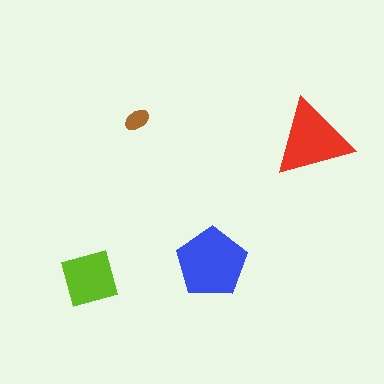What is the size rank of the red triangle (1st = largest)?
2nd.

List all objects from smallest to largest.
The brown ellipse, the lime square, the red triangle, the blue pentagon.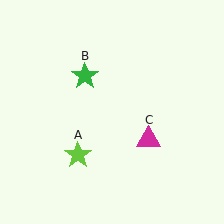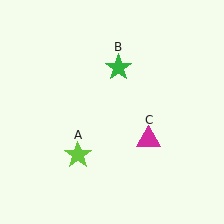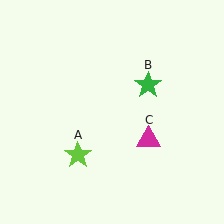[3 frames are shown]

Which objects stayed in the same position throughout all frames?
Lime star (object A) and magenta triangle (object C) remained stationary.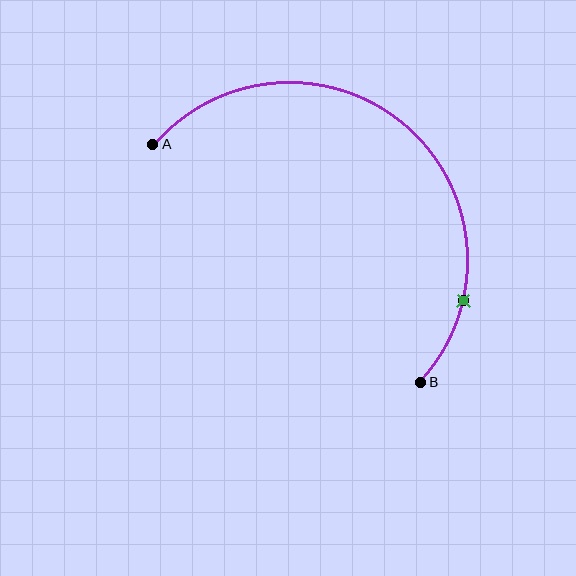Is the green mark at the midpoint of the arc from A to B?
No. The green mark lies on the arc but is closer to endpoint B. The arc midpoint would be at the point on the curve equidistant along the arc from both A and B.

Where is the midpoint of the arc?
The arc midpoint is the point on the curve farthest from the straight line joining A and B. It sits above and to the right of that line.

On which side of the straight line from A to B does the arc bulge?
The arc bulges above and to the right of the straight line connecting A and B.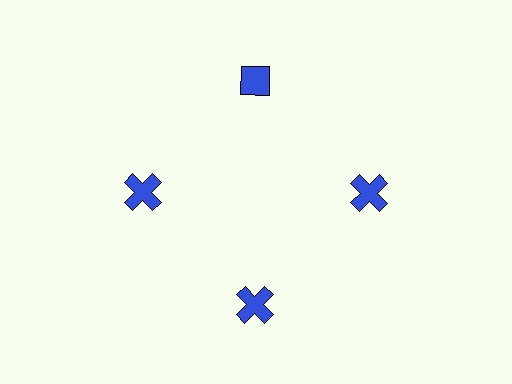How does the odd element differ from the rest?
It has a different shape: diamond instead of cross.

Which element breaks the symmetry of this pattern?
The blue diamond at roughly the 12 o'clock position breaks the symmetry. All other shapes are blue crosses.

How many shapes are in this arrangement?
There are 4 shapes arranged in a ring pattern.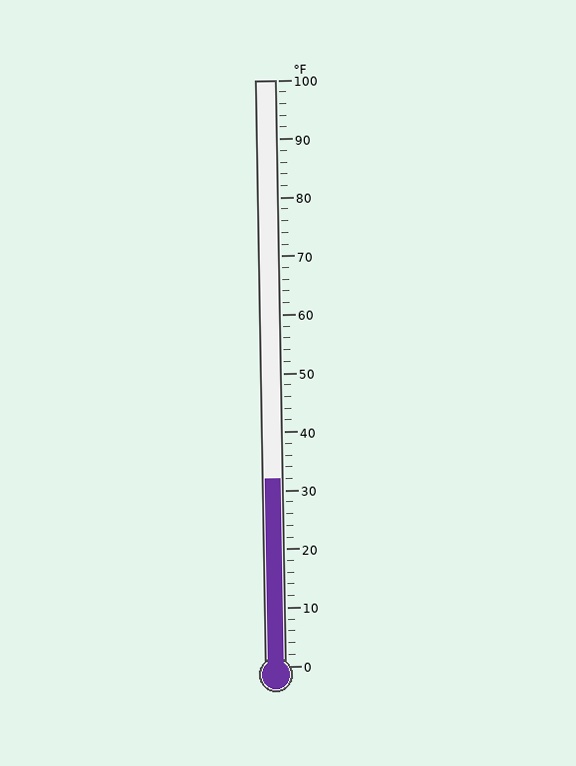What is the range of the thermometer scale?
The thermometer scale ranges from 0°F to 100°F.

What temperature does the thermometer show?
The thermometer shows approximately 32°F.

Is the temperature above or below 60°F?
The temperature is below 60°F.